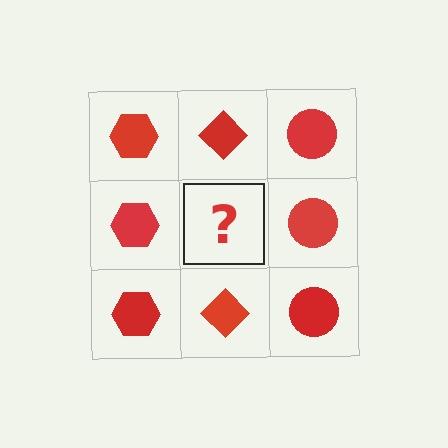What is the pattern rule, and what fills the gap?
The rule is that each column has a consistent shape. The gap should be filled with a red diamond.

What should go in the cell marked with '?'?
The missing cell should contain a red diamond.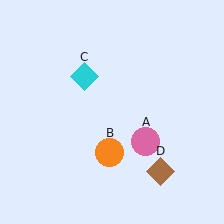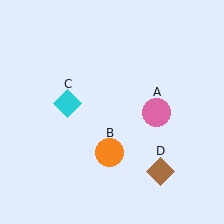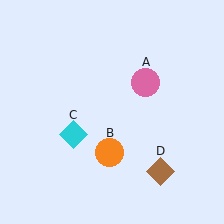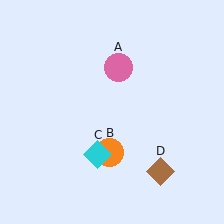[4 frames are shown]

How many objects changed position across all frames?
2 objects changed position: pink circle (object A), cyan diamond (object C).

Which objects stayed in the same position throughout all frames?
Orange circle (object B) and brown diamond (object D) remained stationary.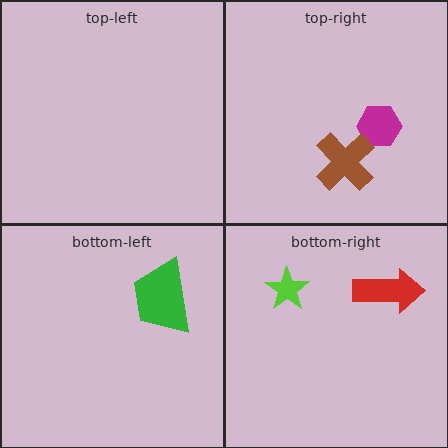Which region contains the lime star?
The bottom-right region.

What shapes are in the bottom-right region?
The lime star, the red arrow.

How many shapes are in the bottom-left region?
1.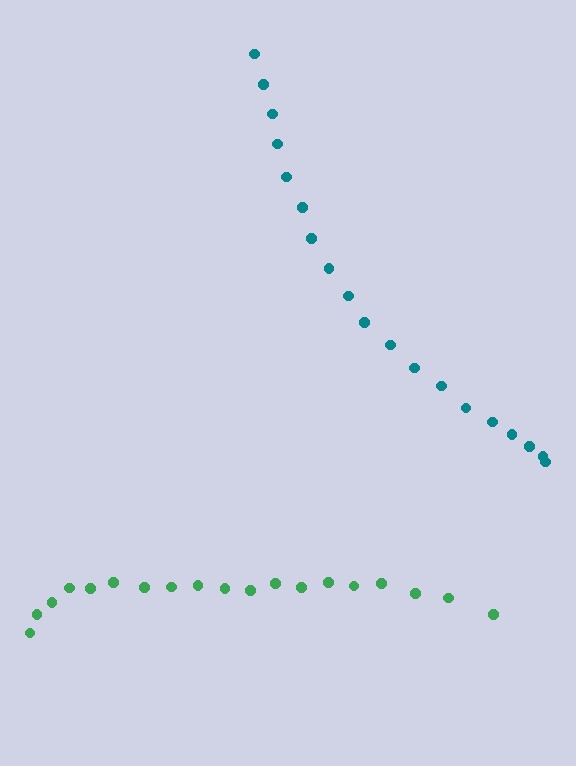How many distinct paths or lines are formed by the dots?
There are 2 distinct paths.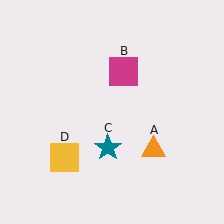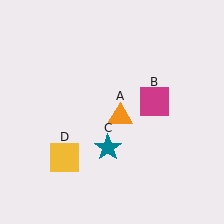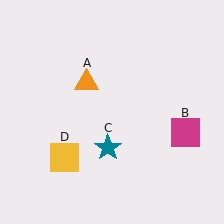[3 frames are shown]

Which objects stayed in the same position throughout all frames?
Teal star (object C) and yellow square (object D) remained stationary.